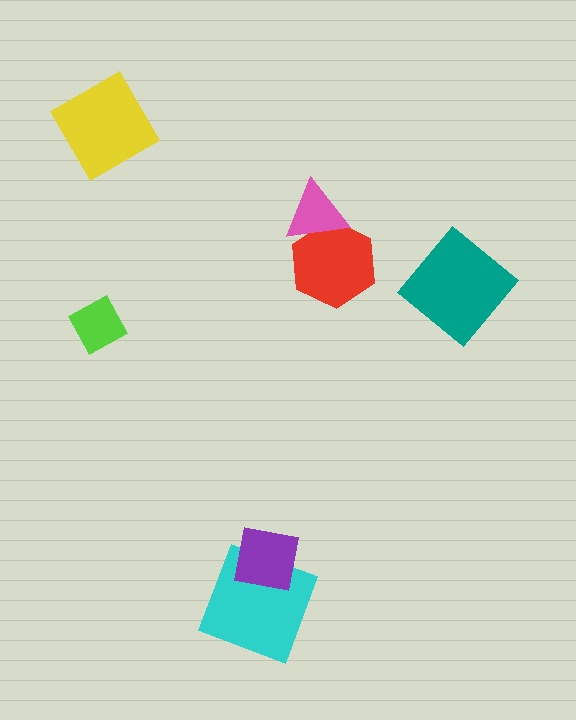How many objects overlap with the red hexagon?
1 object overlaps with the red hexagon.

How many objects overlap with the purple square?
1 object overlaps with the purple square.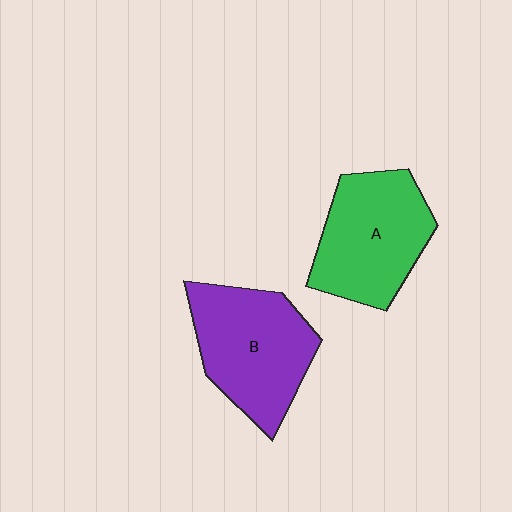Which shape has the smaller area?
Shape A (green).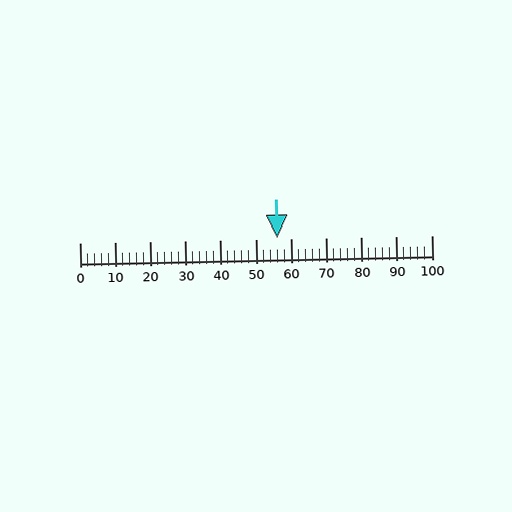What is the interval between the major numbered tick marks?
The major tick marks are spaced 10 units apart.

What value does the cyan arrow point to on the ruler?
The cyan arrow points to approximately 56.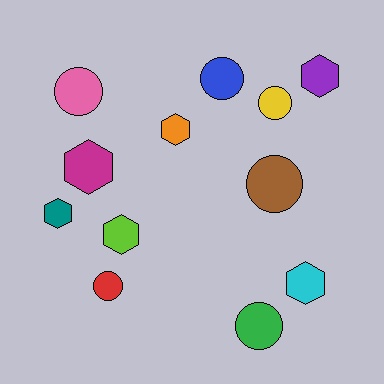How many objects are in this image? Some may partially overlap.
There are 12 objects.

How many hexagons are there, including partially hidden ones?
There are 6 hexagons.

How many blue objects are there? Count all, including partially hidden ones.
There is 1 blue object.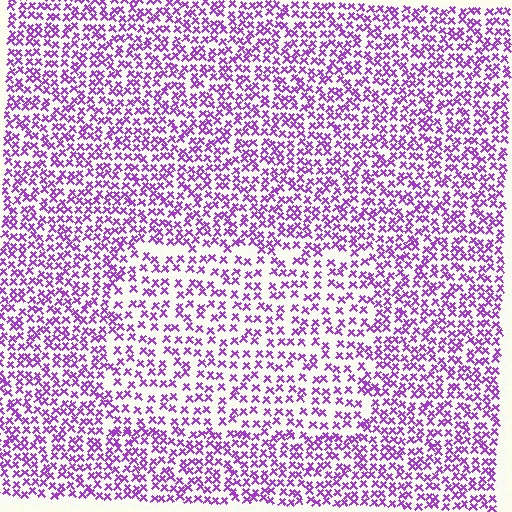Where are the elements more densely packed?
The elements are more densely packed outside the rectangle boundary.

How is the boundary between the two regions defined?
The boundary is defined by a change in element density (approximately 1.6x ratio). All elements are the same color, size, and shape.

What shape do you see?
I see a rectangle.